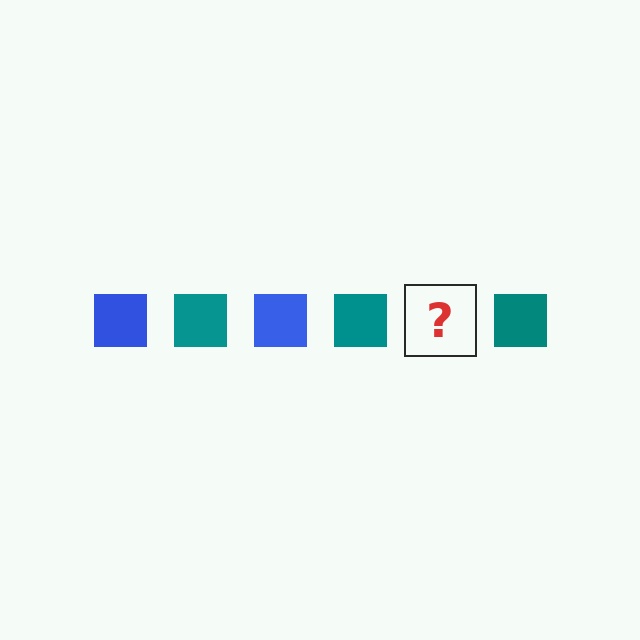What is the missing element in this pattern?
The missing element is a blue square.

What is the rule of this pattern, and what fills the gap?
The rule is that the pattern cycles through blue, teal squares. The gap should be filled with a blue square.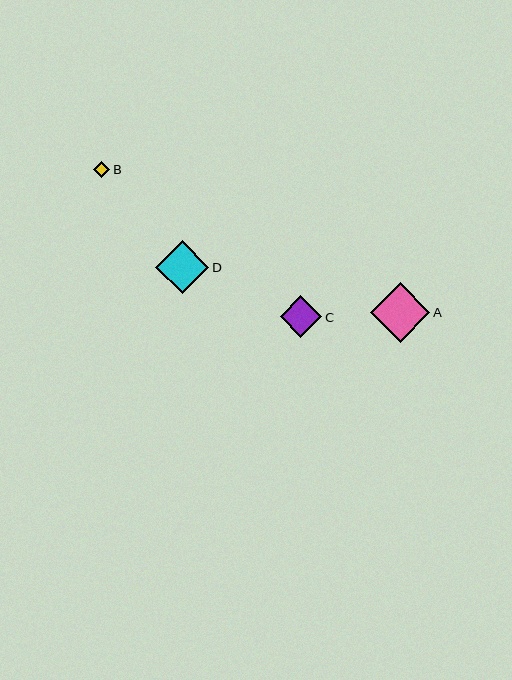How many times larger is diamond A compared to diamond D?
Diamond A is approximately 1.1 times the size of diamond D.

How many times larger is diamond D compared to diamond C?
Diamond D is approximately 1.3 times the size of diamond C.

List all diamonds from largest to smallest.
From largest to smallest: A, D, C, B.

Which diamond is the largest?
Diamond A is the largest with a size of approximately 59 pixels.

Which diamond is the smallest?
Diamond B is the smallest with a size of approximately 16 pixels.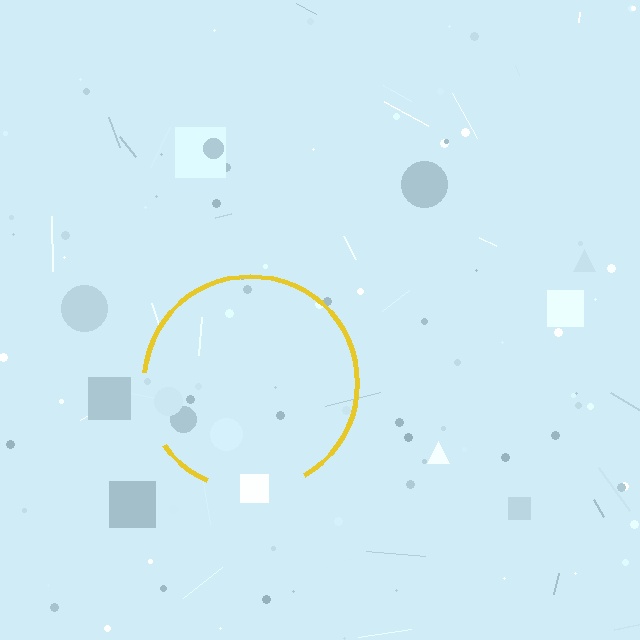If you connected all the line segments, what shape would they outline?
They would outline a circle.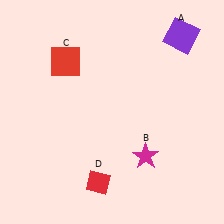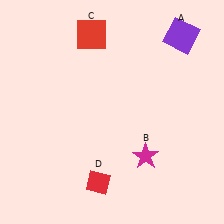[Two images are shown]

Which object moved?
The red square (C) moved up.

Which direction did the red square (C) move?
The red square (C) moved up.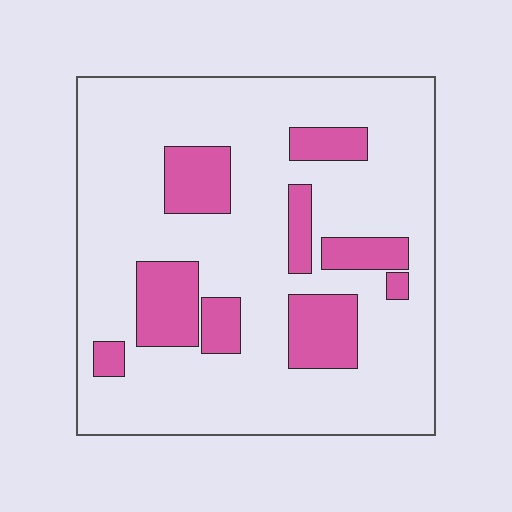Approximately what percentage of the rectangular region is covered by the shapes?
Approximately 20%.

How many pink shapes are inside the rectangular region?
9.